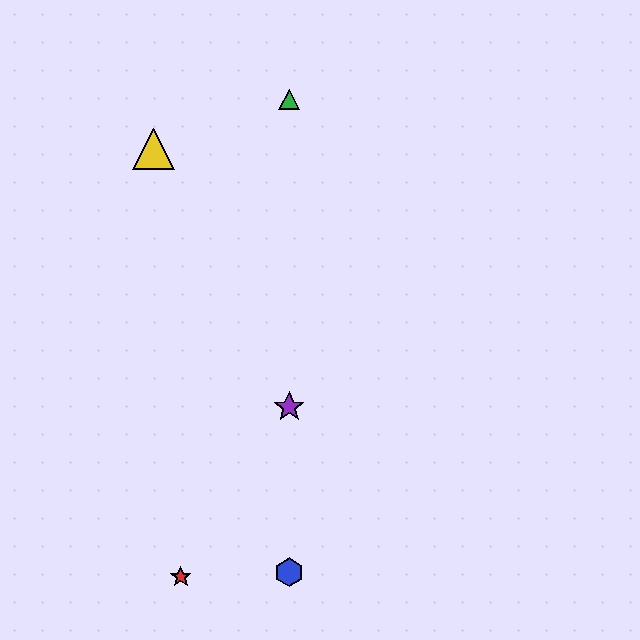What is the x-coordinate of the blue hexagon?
The blue hexagon is at x≈289.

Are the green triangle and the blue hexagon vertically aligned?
Yes, both are at x≈289.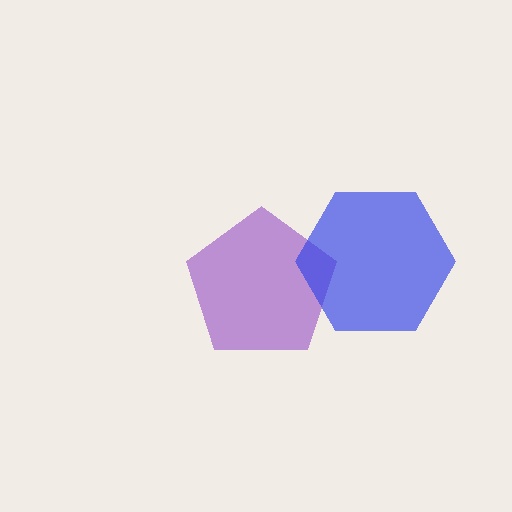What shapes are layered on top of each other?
The layered shapes are: a purple pentagon, a blue hexagon.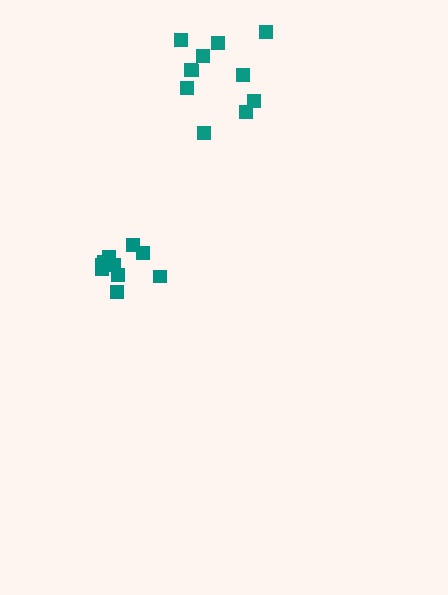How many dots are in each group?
Group 1: 11 dots, Group 2: 10 dots (21 total).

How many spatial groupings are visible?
There are 2 spatial groupings.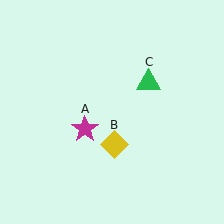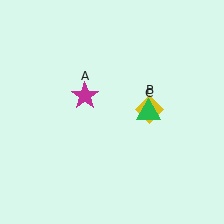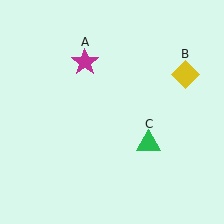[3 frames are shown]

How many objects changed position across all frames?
3 objects changed position: magenta star (object A), yellow diamond (object B), green triangle (object C).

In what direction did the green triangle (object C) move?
The green triangle (object C) moved down.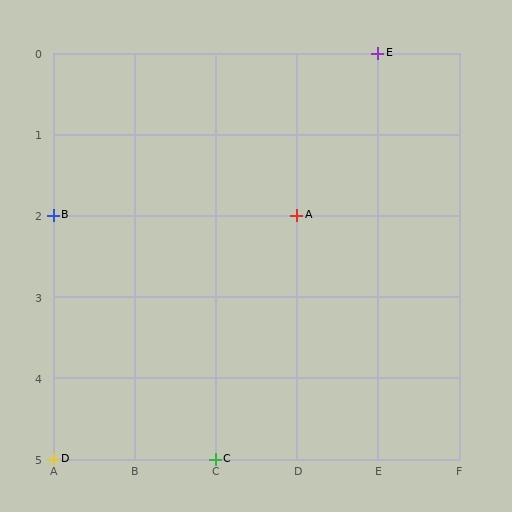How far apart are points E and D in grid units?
Points E and D are 4 columns and 5 rows apart (about 6.4 grid units diagonally).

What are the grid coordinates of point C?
Point C is at grid coordinates (C, 5).